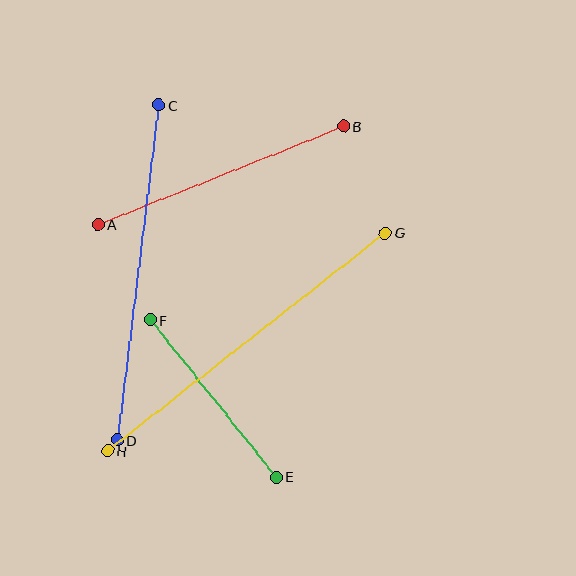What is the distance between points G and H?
The distance is approximately 353 pixels.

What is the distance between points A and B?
The distance is approximately 265 pixels.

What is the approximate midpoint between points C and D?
The midpoint is at approximately (138, 273) pixels.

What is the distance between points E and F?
The distance is approximately 201 pixels.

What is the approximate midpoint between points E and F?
The midpoint is at approximately (213, 398) pixels.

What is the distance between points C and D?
The distance is approximately 338 pixels.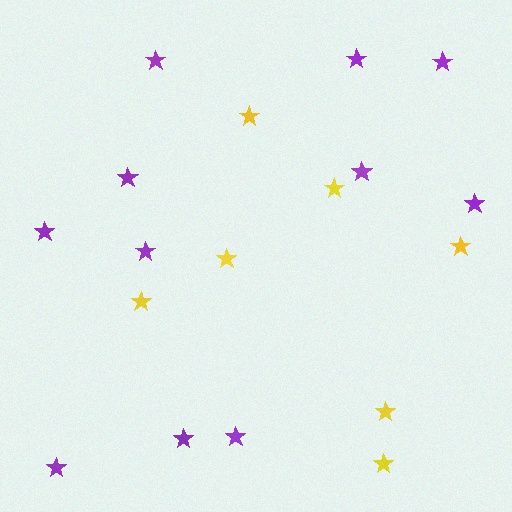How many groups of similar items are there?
There are 2 groups: one group of yellow stars (7) and one group of purple stars (11).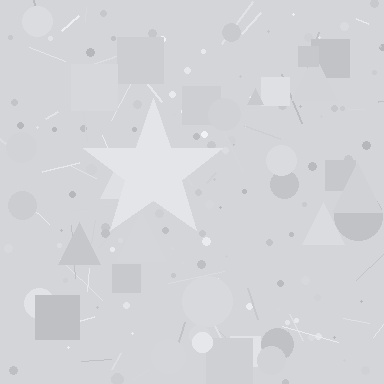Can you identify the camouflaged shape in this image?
The camouflaged shape is a star.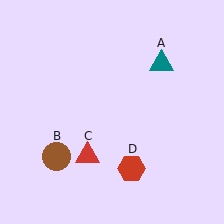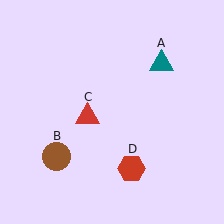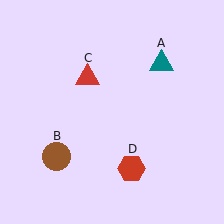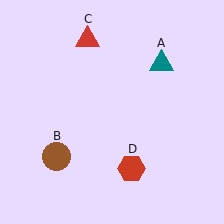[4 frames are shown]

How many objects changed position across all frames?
1 object changed position: red triangle (object C).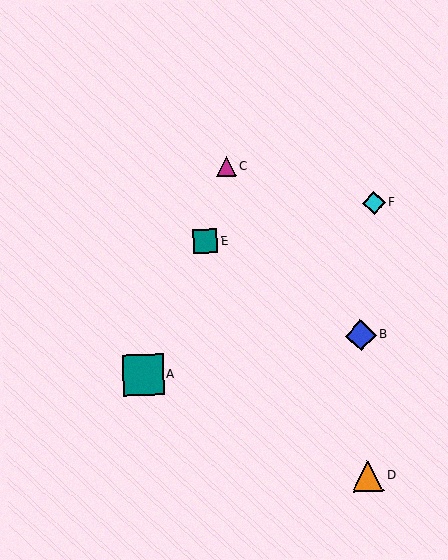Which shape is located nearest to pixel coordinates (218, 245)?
The teal square (labeled E) at (205, 241) is nearest to that location.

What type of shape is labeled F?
Shape F is a cyan diamond.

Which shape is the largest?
The teal square (labeled A) is the largest.